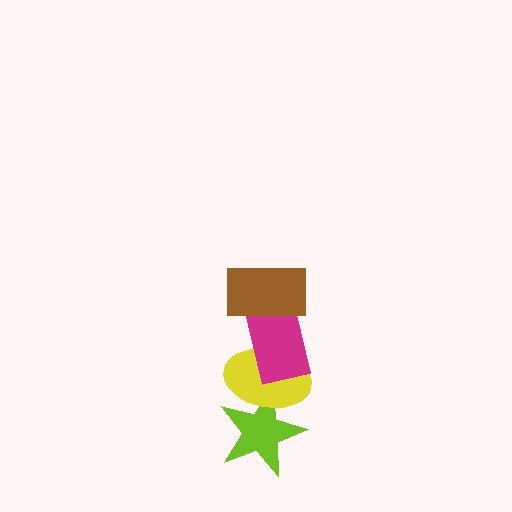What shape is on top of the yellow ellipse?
The magenta rectangle is on top of the yellow ellipse.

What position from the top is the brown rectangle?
The brown rectangle is 1st from the top.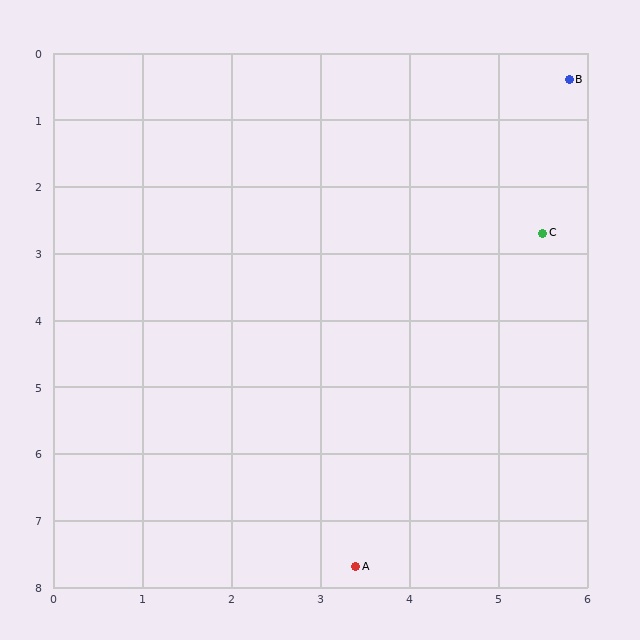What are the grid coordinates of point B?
Point B is at approximately (5.8, 0.4).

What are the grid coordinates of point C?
Point C is at approximately (5.5, 2.7).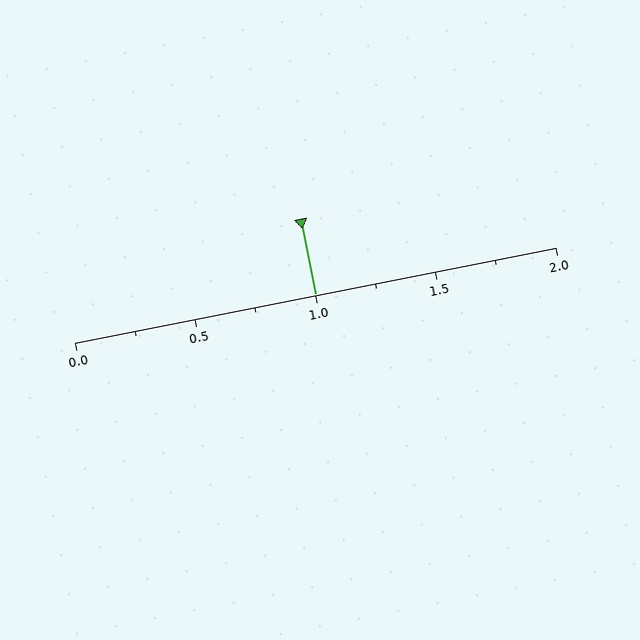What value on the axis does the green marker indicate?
The marker indicates approximately 1.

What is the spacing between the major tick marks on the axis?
The major ticks are spaced 0.5 apart.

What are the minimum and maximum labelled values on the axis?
The axis runs from 0.0 to 2.0.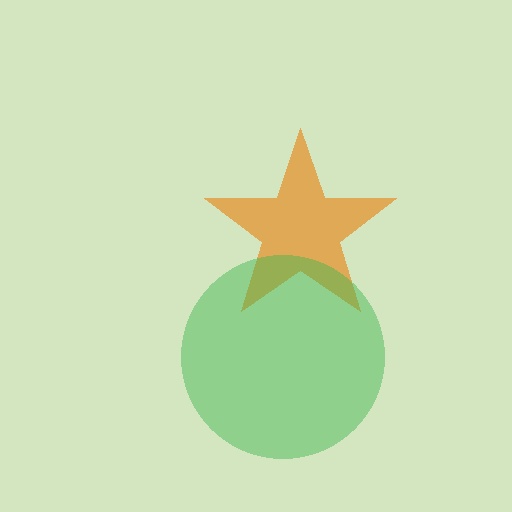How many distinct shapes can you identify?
There are 2 distinct shapes: an orange star, a green circle.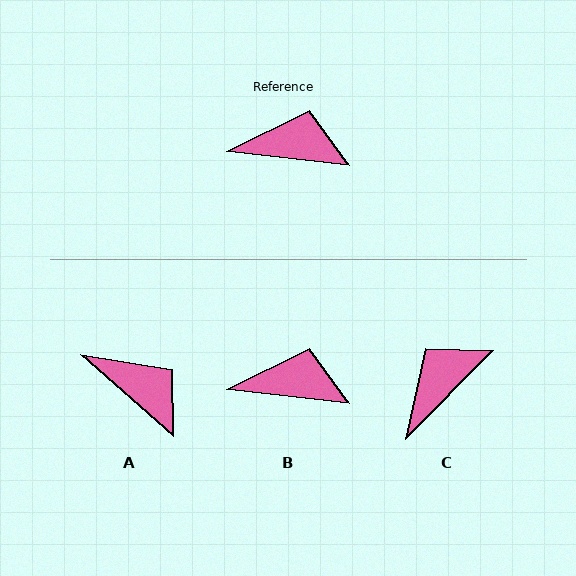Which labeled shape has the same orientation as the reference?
B.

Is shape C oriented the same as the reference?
No, it is off by about 51 degrees.